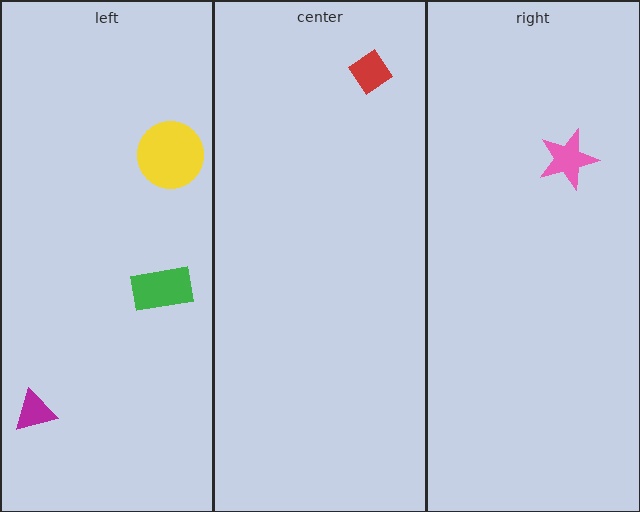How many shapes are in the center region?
1.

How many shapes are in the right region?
1.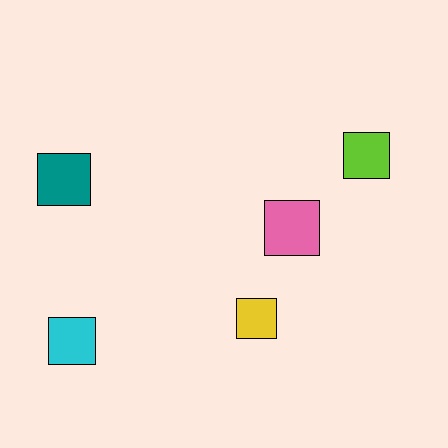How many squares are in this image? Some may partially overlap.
There are 5 squares.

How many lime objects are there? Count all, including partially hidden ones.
There is 1 lime object.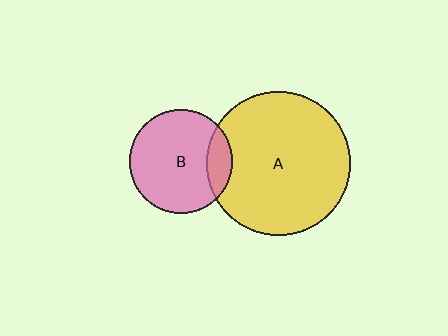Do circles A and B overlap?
Yes.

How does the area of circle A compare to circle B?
Approximately 1.9 times.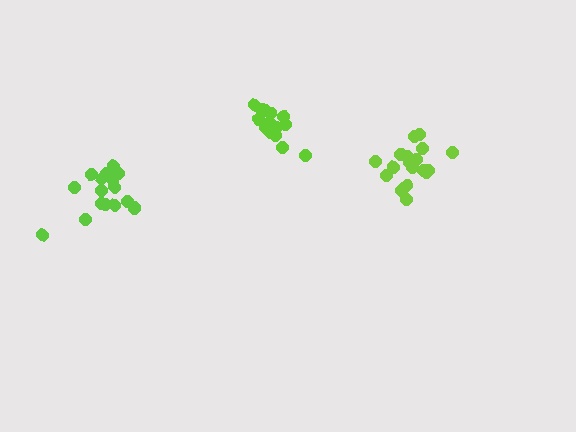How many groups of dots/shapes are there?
There are 3 groups.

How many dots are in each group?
Group 1: 15 dots, Group 2: 16 dots, Group 3: 18 dots (49 total).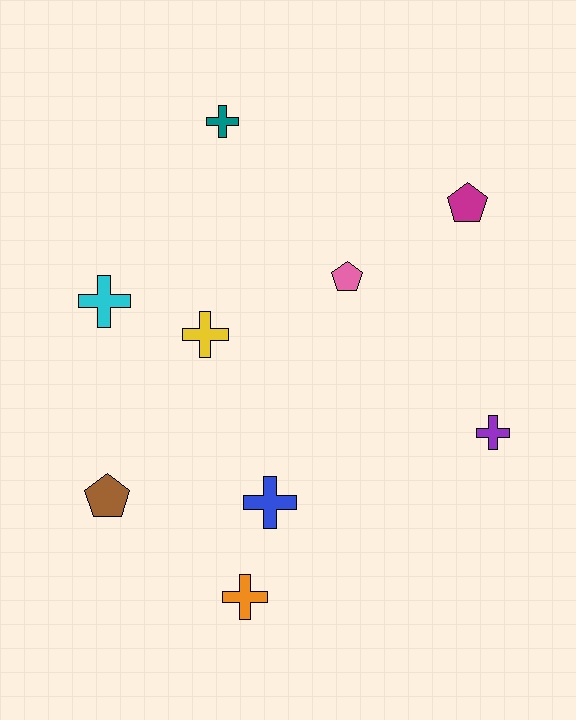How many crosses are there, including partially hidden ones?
There are 6 crosses.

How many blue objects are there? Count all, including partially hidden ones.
There is 1 blue object.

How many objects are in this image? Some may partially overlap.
There are 9 objects.